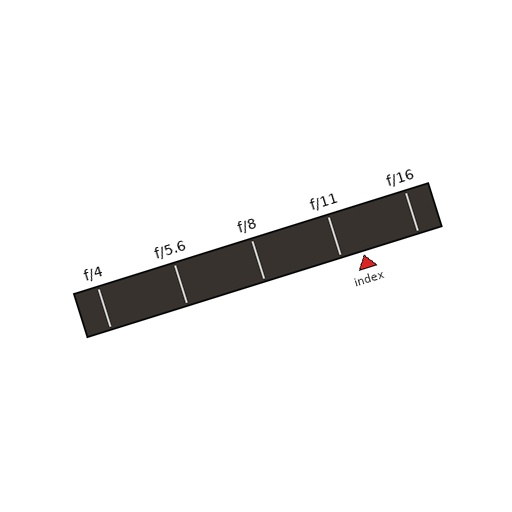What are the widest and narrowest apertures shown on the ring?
The widest aperture shown is f/4 and the narrowest is f/16.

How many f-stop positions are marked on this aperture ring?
There are 5 f-stop positions marked.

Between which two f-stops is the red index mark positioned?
The index mark is between f/11 and f/16.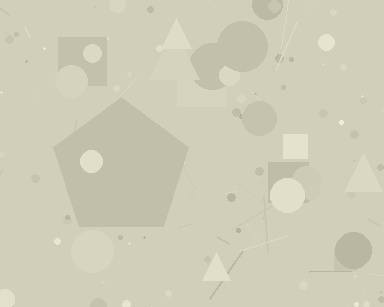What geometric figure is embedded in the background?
A pentagon is embedded in the background.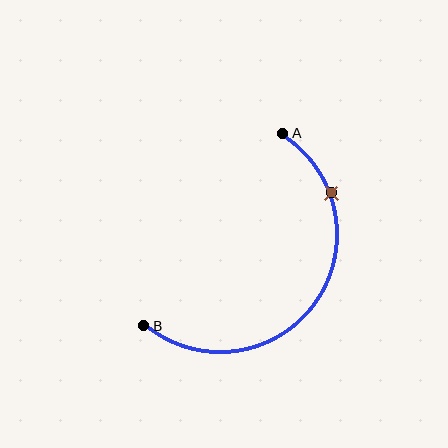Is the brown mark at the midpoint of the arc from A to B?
No. The brown mark lies on the arc but is closer to endpoint A. The arc midpoint would be at the point on the curve equidistant along the arc from both A and B.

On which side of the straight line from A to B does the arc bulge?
The arc bulges below and to the right of the straight line connecting A and B.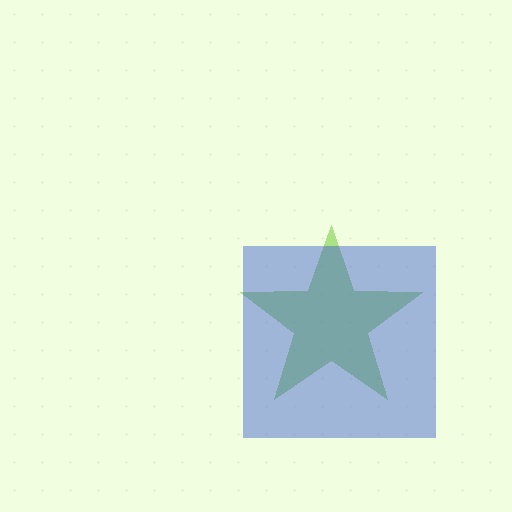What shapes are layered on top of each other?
The layered shapes are: a lime star, a blue square.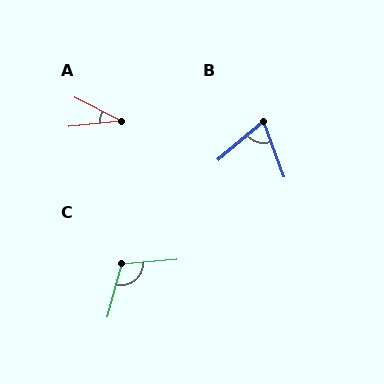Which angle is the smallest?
A, at approximately 33 degrees.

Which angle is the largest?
C, at approximately 110 degrees.